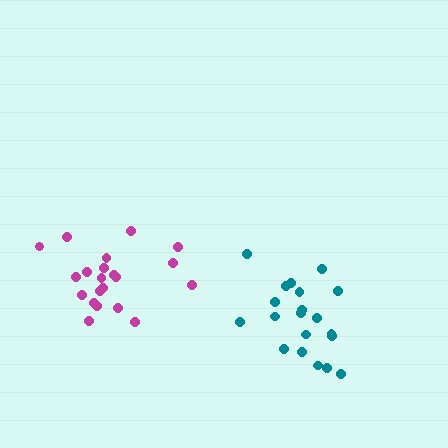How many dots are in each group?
Group 1: 21 dots, Group 2: 20 dots (41 total).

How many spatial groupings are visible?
There are 2 spatial groupings.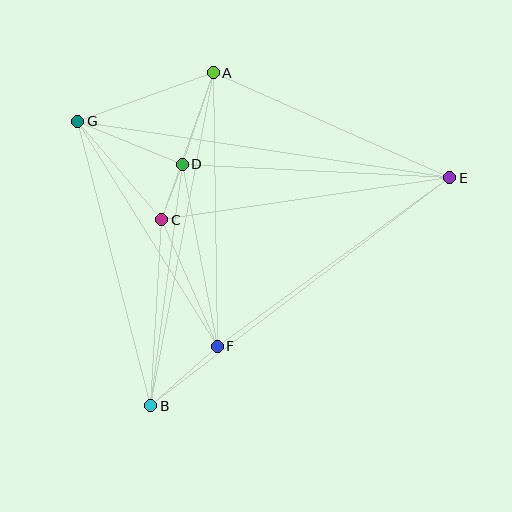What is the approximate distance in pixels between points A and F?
The distance between A and F is approximately 273 pixels.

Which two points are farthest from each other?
Points B and E are farthest from each other.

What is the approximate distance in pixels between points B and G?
The distance between B and G is approximately 294 pixels.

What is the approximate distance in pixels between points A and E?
The distance between A and E is approximately 259 pixels.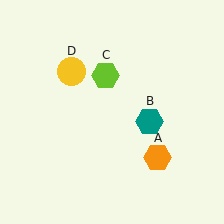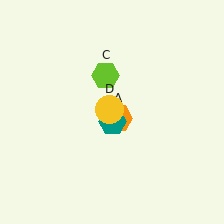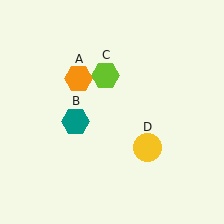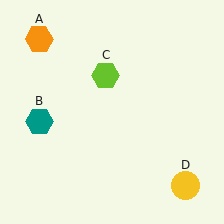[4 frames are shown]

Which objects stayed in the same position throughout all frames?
Lime hexagon (object C) remained stationary.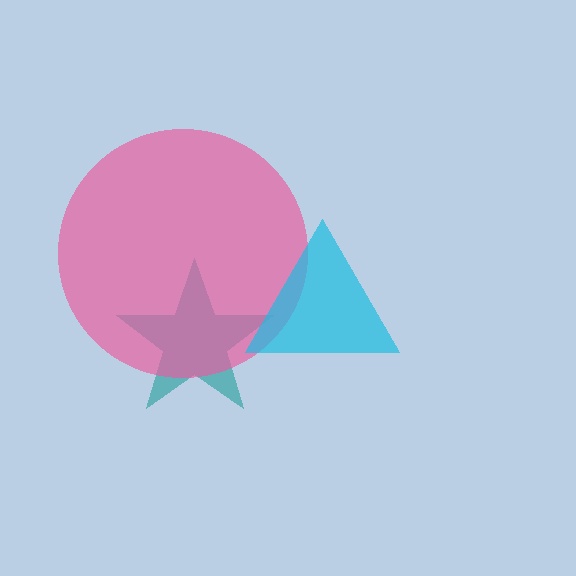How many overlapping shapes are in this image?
There are 3 overlapping shapes in the image.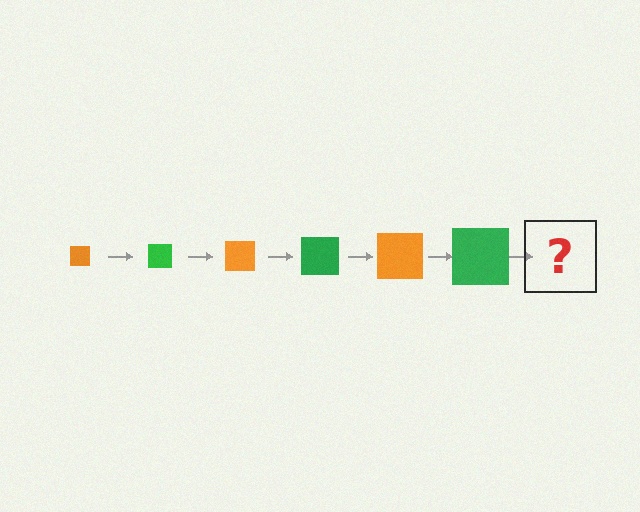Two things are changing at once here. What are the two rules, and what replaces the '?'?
The two rules are that the square grows larger each step and the color cycles through orange and green. The '?' should be an orange square, larger than the previous one.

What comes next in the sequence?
The next element should be an orange square, larger than the previous one.